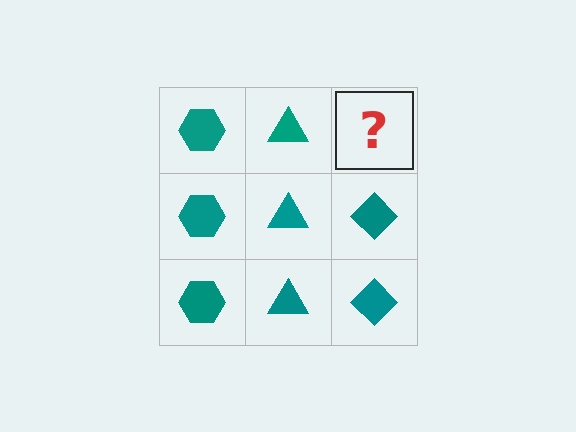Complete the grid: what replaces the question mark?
The question mark should be replaced with a teal diamond.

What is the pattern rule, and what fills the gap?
The rule is that each column has a consistent shape. The gap should be filled with a teal diamond.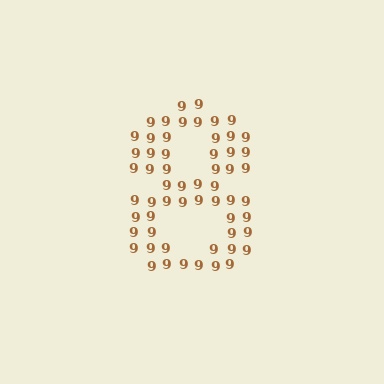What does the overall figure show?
The overall figure shows the digit 8.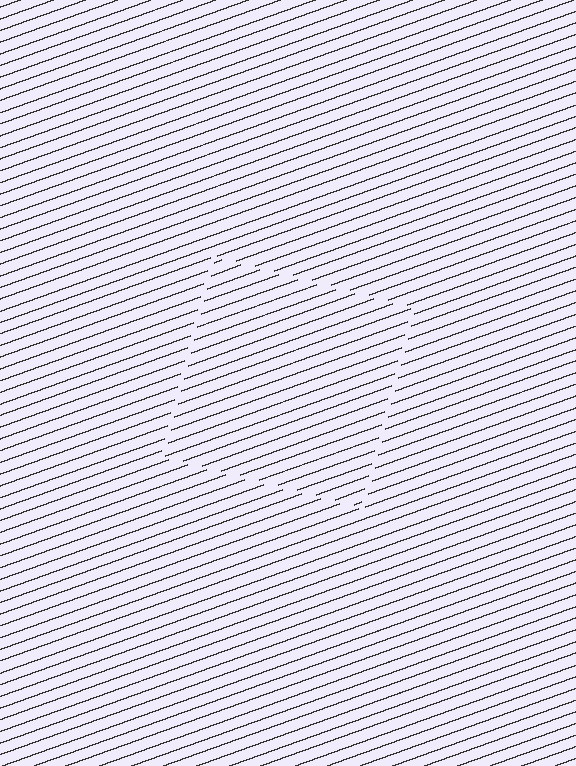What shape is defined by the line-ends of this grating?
An illusory square. The interior of the shape contains the same grating, shifted by half a period — the contour is defined by the phase discontinuity where line-ends from the inner and outer gratings abut.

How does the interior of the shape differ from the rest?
The interior of the shape contains the same grating, shifted by half a period — the contour is defined by the phase discontinuity where line-ends from the inner and outer gratings abut.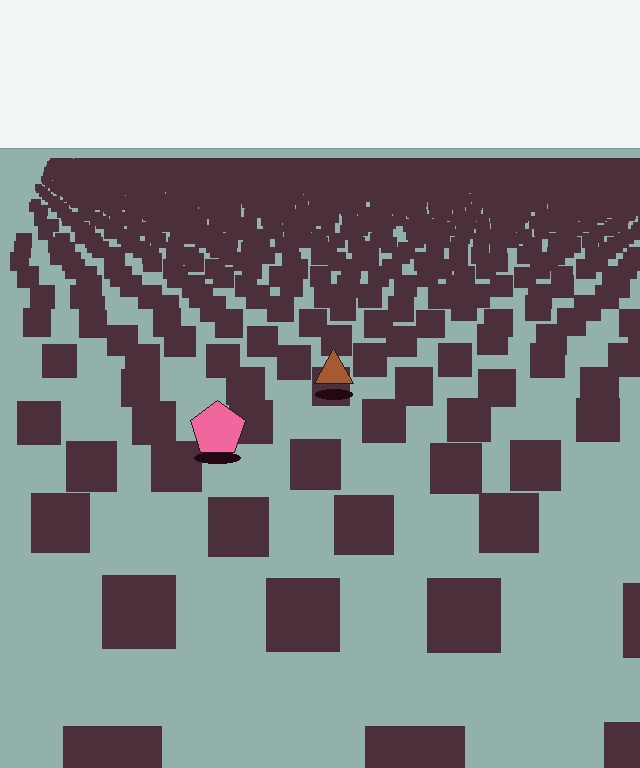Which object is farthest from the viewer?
The brown triangle is farthest from the viewer. It appears smaller and the ground texture around it is denser.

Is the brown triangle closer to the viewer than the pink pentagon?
No. The pink pentagon is closer — you can tell from the texture gradient: the ground texture is coarser near it.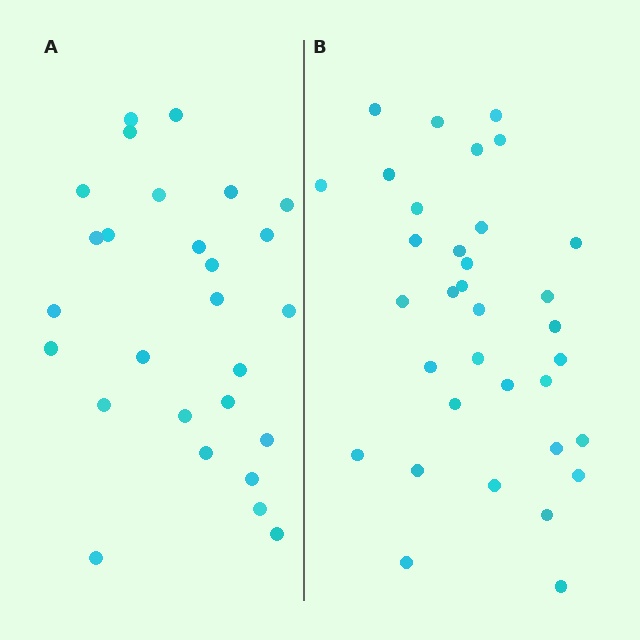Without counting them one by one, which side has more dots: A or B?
Region B (the right region) has more dots.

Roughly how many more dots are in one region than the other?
Region B has roughly 8 or so more dots than region A.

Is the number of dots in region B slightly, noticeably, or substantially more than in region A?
Region B has noticeably more, but not dramatically so. The ratio is roughly 1.3 to 1.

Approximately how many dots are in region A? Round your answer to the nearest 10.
About 30 dots. (The exact count is 27, which rounds to 30.)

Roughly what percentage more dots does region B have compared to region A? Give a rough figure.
About 25% more.